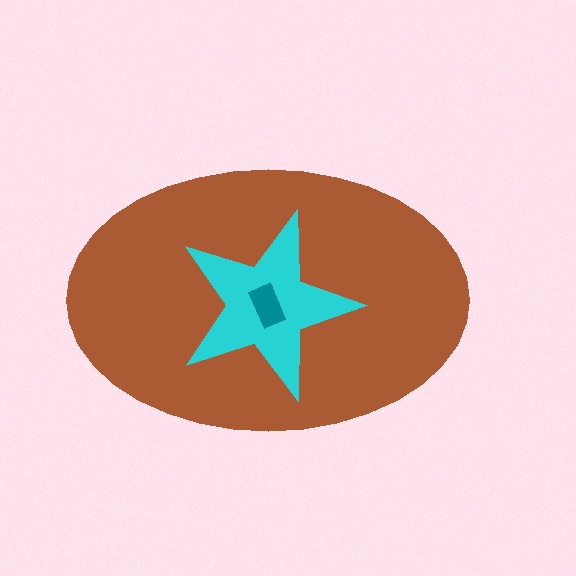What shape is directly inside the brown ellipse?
The cyan star.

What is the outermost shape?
The brown ellipse.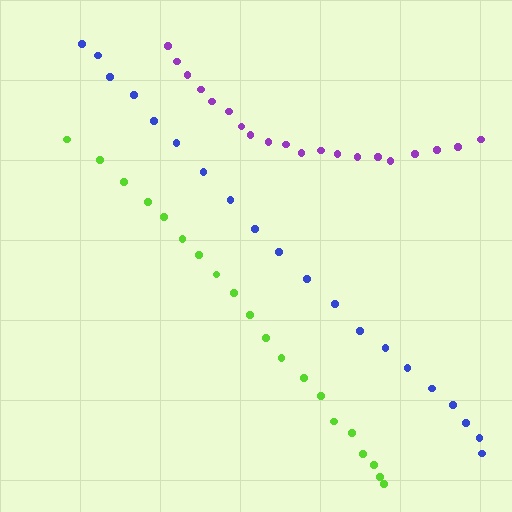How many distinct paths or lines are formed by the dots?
There are 3 distinct paths.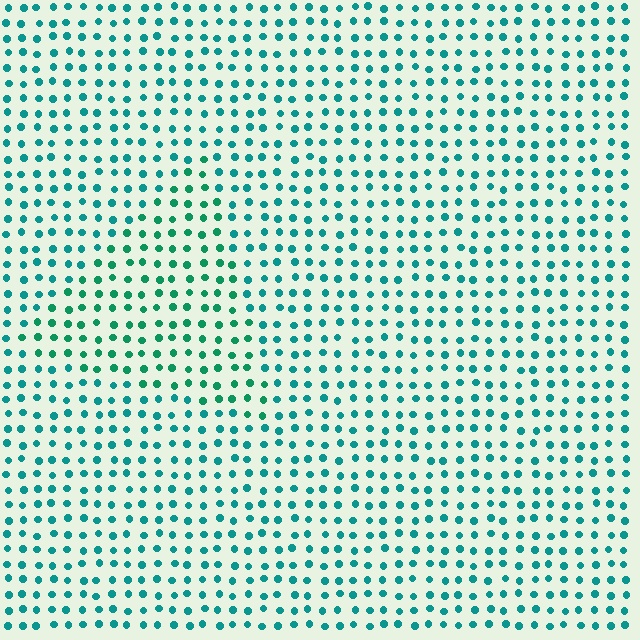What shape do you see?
I see a triangle.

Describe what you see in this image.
The image is filled with small teal elements in a uniform arrangement. A triangle-shaped region is visible where the elements are tinted to a slightly different hue, forming a subtle color boundary.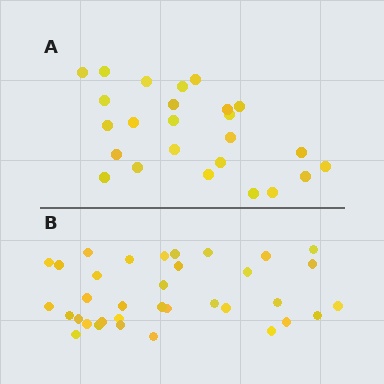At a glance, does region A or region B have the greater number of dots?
Region B (the bottom region) has more dots.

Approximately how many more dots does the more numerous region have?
Region B has roughly 10 or so more dots than region A.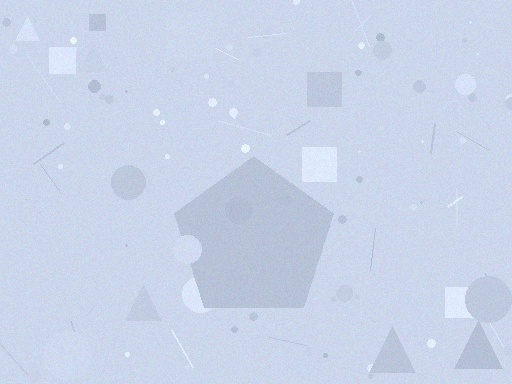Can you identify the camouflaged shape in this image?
The camouflaged shape is a pentagon.